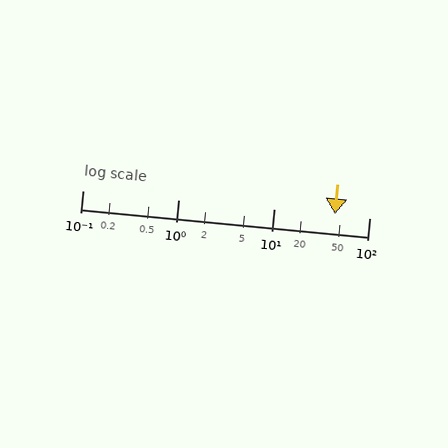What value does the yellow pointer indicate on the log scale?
The pointer indicates approximately 44.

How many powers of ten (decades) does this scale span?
The scale spans 3 decades, from 0.1 to 100.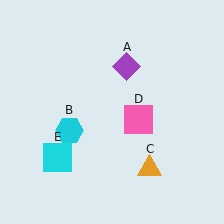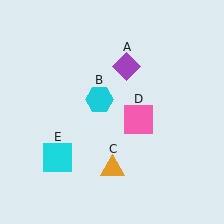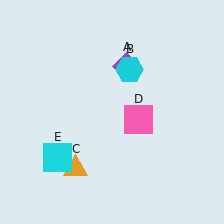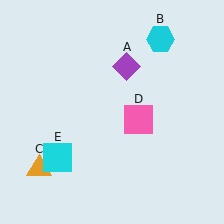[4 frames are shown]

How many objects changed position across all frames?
2 objects changed position: cyan hexagon (object B), orange triangle (object C).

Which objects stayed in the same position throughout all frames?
Purple diamond (object A) and pink square (object D) and cyan square (object E) remained stationary.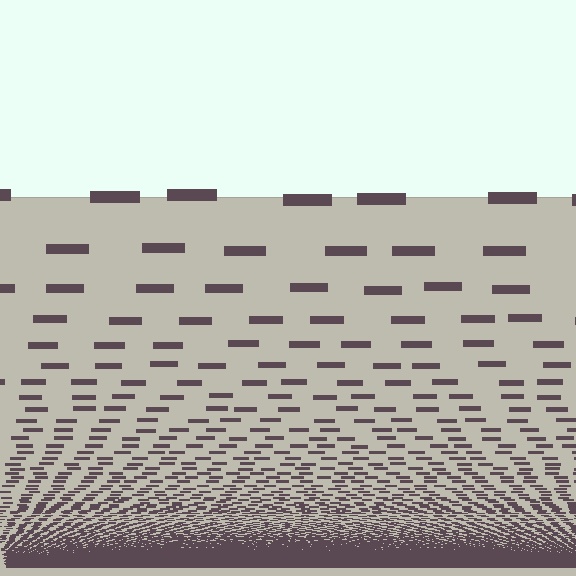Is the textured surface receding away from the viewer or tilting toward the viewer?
The surface appears to tilt toward the viewer. Texture elements get larger and sparser toward the top.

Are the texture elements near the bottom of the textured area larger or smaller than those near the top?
Smaller. The gradient is inverted — elements near the bottom are smaller and denser.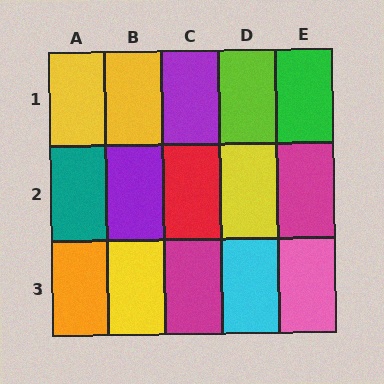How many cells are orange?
1 cell is orange.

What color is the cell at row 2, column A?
Teal.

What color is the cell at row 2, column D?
Yellow.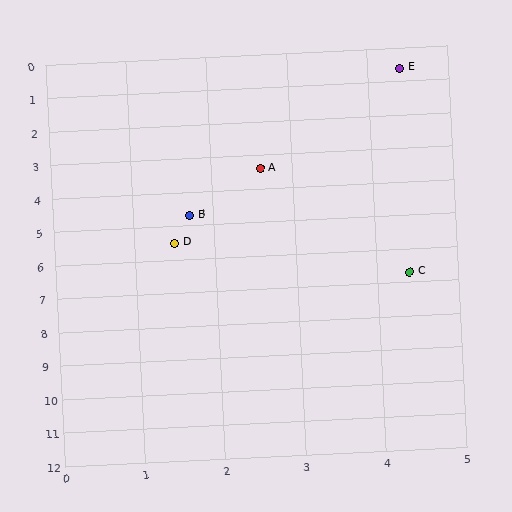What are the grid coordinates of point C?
Point C is at approximately (4.4, 6.7).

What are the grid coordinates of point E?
Point E is at approximately (4.4, 0.6).